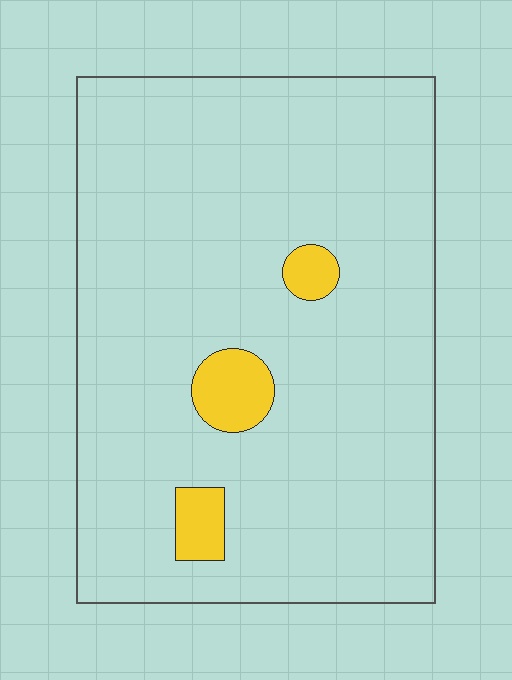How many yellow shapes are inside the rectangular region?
3.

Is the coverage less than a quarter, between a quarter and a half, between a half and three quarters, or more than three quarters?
Less than a quarter.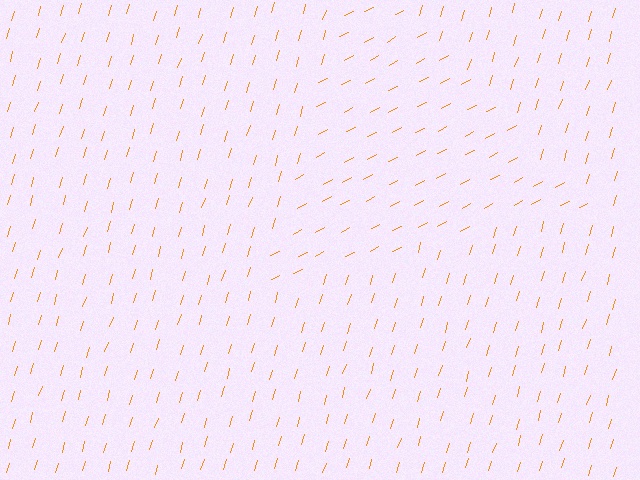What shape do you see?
I see a triangle.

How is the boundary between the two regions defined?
The boundary is defined purely by a change in line orientation (approximately 45 degrees difference). All lines are the same color and thickness.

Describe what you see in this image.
The image is filled with small orange line segments. A triangle region in the image has lines oriented differently from the surrounding lines, creating a visible texture boundary.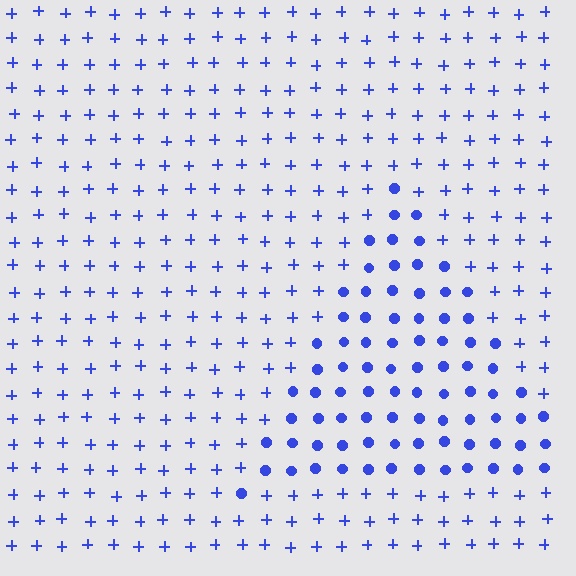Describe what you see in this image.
The image is filled with small blue elements arranged in a uniform grid. A triangle-shaped region contains circles, while the surrounding area contains plus signs. The boundary is defined purely by the change in element shape.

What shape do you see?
I see a triangle.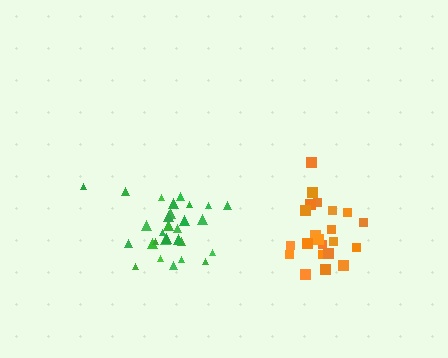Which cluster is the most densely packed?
Green.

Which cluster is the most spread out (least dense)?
Orange.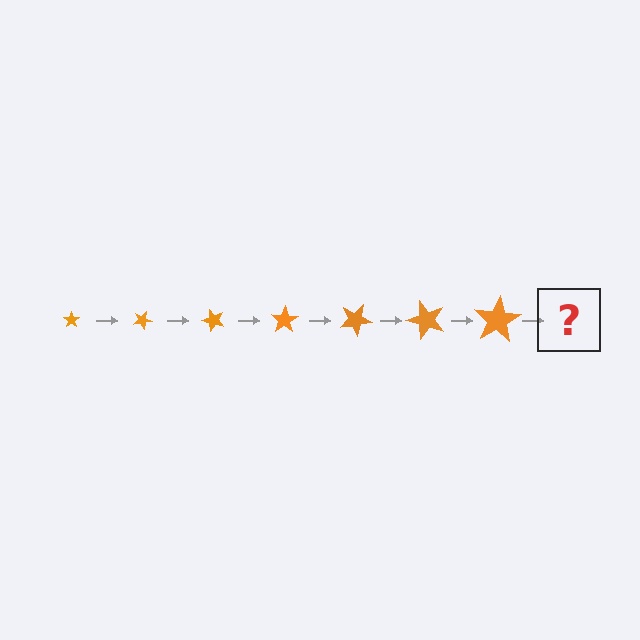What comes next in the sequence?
The next element should be a star, larger than the previous one and rotated 175 degrees from the start.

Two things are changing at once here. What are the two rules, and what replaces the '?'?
The two rules are that the star grows larger each step and it rotates 25 degrees each step. The '?' should be a star, larger than the previous one and rotated 175 degrees from the start.